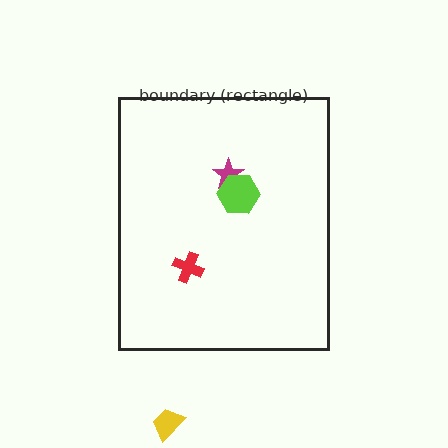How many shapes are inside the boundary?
3 inside, 1 outside.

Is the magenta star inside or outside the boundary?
Inside.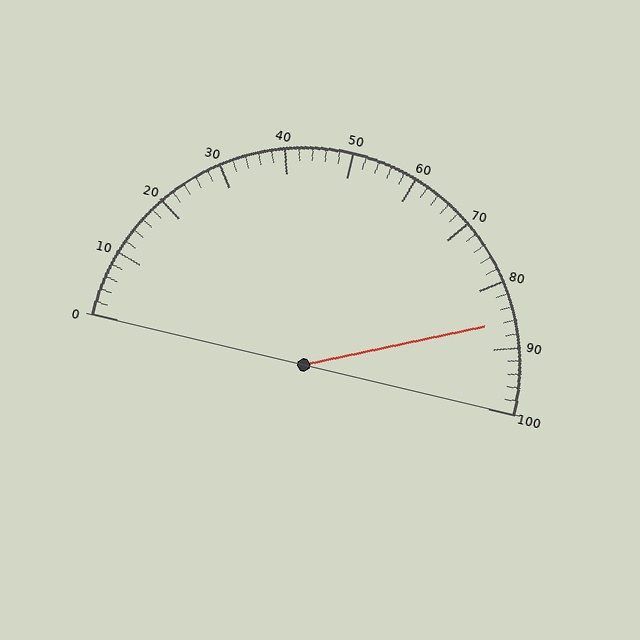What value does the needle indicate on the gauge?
The needle indicates approximately 86.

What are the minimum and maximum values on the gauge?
The gauge ranges from 0 to 100.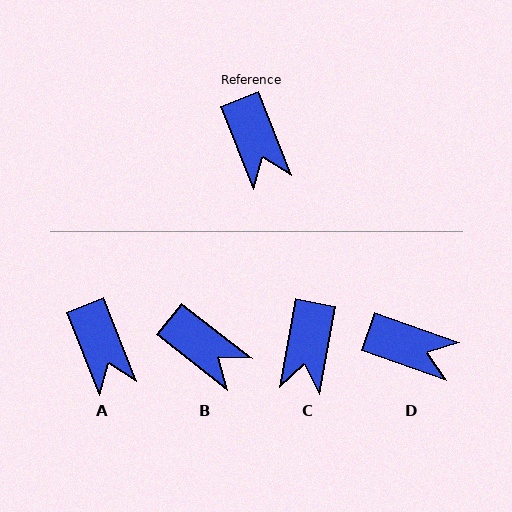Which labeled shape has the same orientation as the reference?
A.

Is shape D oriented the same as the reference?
No, it is off by about 49 degrees.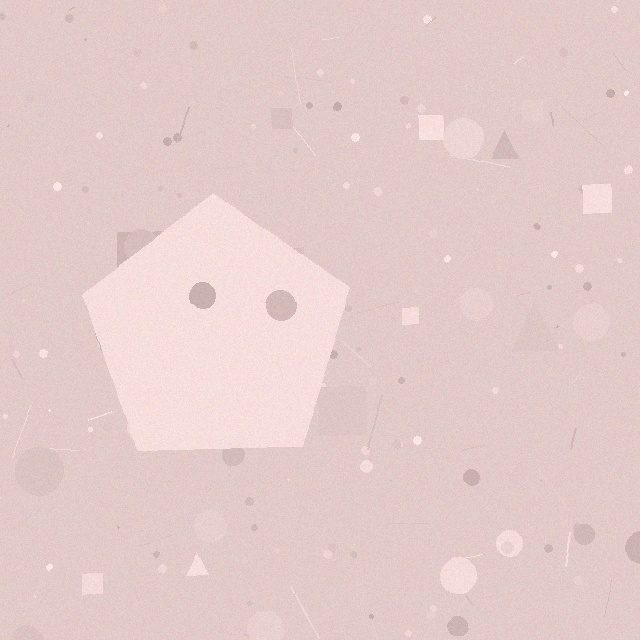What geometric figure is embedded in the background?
A pentagon is embedded in the background.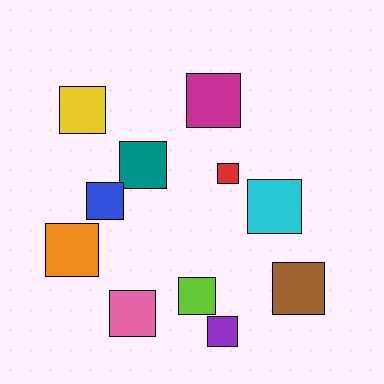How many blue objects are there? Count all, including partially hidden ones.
There is 1 blue object.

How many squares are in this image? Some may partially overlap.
There are 11 squares.